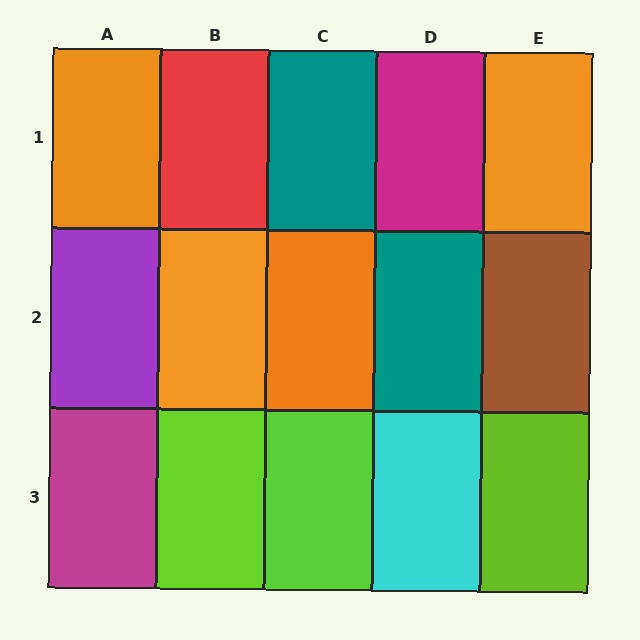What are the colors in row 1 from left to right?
Orange, red, teal, magenta, orange.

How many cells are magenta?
2 cells are magenta.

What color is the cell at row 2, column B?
Orange.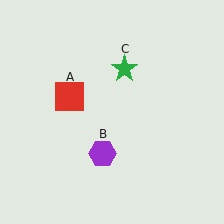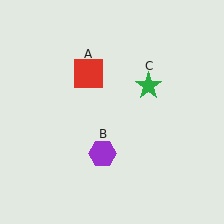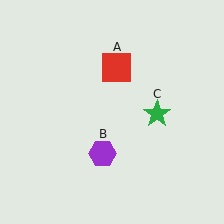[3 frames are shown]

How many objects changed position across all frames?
2 objects changed position: red square (object A), green star (object C).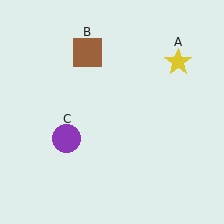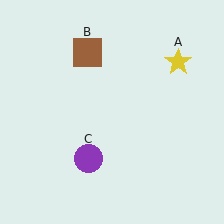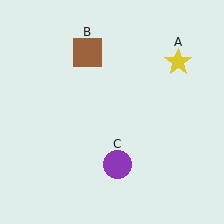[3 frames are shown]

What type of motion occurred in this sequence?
The purple circle (object C) rotated counterclockwise around the center of the scene.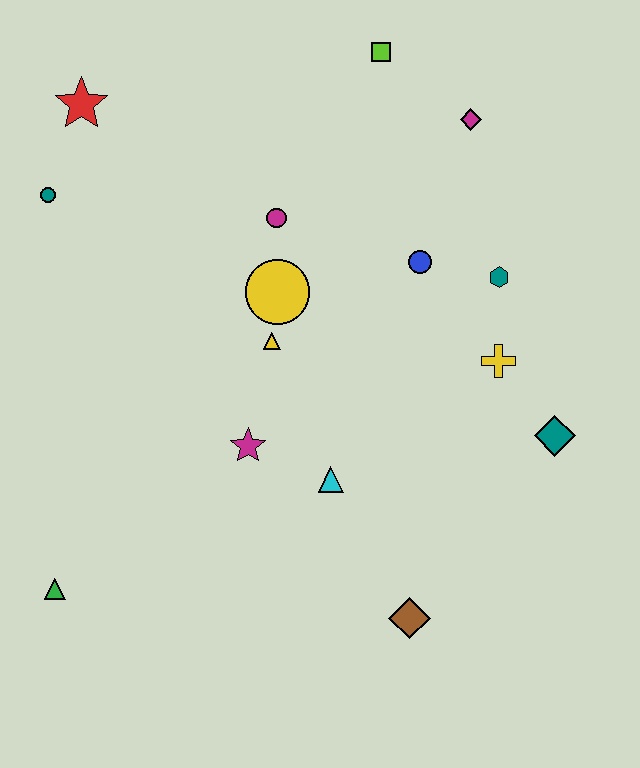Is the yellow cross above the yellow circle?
No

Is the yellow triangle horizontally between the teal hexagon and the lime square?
No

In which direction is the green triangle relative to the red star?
The green triangle is below the red star.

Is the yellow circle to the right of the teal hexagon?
No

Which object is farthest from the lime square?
The green triangle is farthest from the lime square.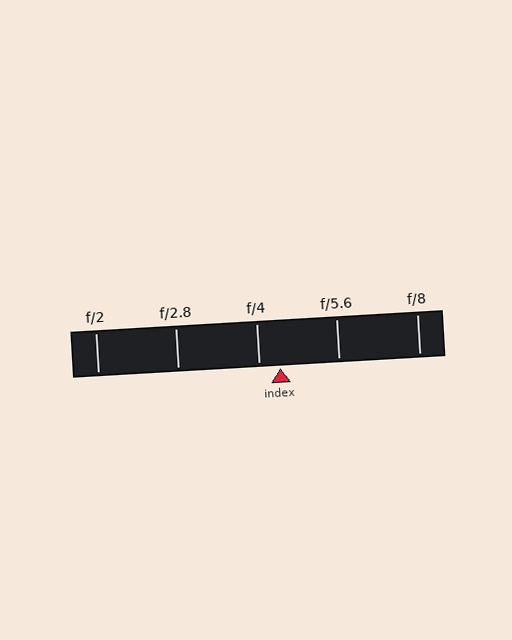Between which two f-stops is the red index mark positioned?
The index mark is between f/4 and f/5.6.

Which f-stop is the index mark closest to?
The index mark is closest to f/4.